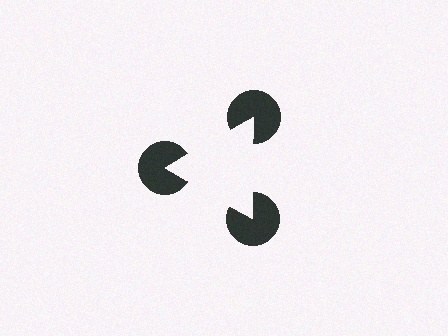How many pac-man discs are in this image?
There are 3 — one at each vertex of the illusory triangle.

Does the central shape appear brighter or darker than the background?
It typically appears slightly brighter than the background, even though no actual brightness change is drawn.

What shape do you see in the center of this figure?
An illusory triangle — its edges are inferred from the aligned wedge cuts in the pac-man discs, not physically drawn.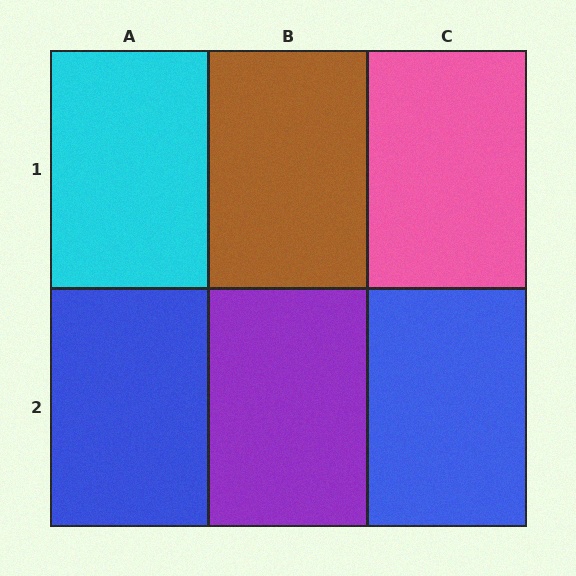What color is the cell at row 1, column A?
Cyan.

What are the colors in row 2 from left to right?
Blue, purple, blue.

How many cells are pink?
1 cell is pink.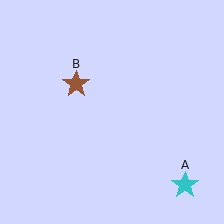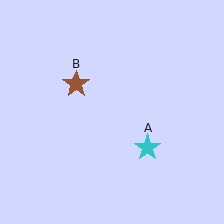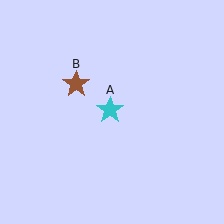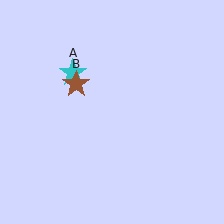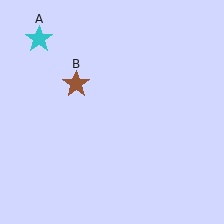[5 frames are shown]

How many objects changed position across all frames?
1 object changed position: cyan star (object A).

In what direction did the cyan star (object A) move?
The cyan star (object A) moved up and to the left.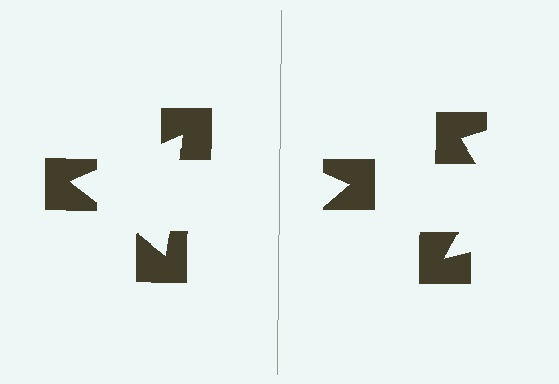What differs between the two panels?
The notched squares are positioned identically on both sides; only the wedge orientations differ. On the left they align to a triangle; on the right they are misaligned.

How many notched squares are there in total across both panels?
6 — 3 on each side.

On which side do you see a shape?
An illusory triangle appears on the left side. On the right side the wedge cuts are rotated, so no coherent shape forms.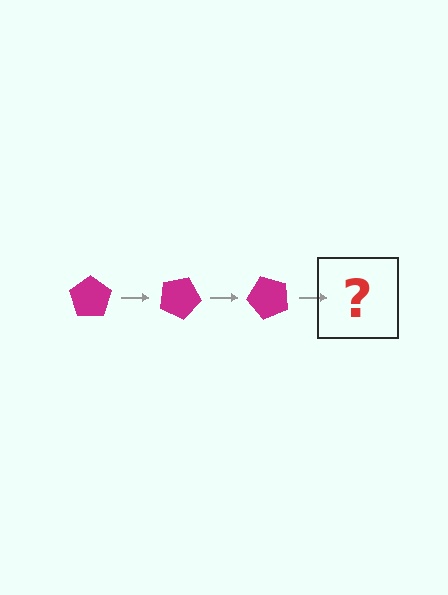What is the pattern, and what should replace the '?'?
The pattern is that the pentagon rotates 25 degrees each step. The '?' should be a magenta pentagon rotated 75 degrees.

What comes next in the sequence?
The next element should be a magenta pentagon rotated 75 degrees.